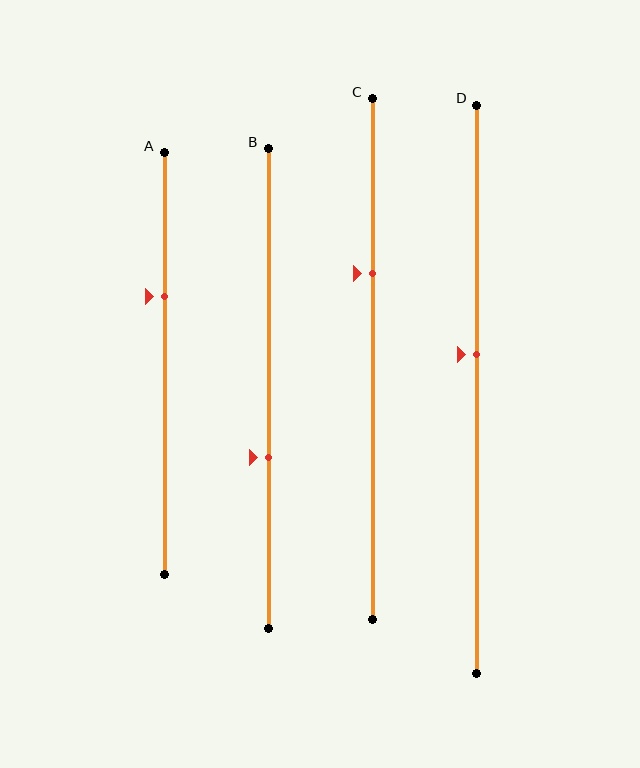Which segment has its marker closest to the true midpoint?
Segment D has its marker closest to the true midpoint.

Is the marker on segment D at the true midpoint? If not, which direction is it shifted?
No, the marker on segment D is shifted upward by about 6% of the segment length.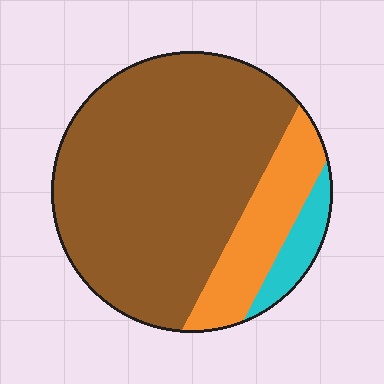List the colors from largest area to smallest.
From largest to smallest: brown, orange, cyan.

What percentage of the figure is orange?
Orange takes up between a sixth and a third of the figure.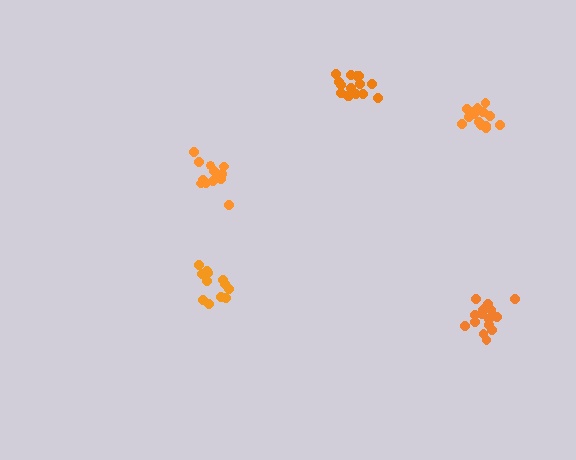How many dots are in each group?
Group 1: 14 dots, Group 2: 13 dots, Group 3: 13 dots, Group 4: 15 dots, Group 5: 17 dots (72 total).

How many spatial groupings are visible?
There are 5 spatial groupings.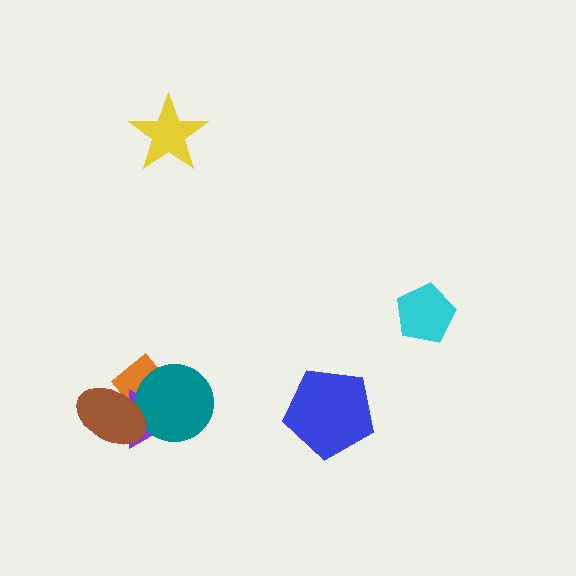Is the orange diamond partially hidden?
Yes, it is partially covered by another shape.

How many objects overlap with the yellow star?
0 objects overlap with the yellow star.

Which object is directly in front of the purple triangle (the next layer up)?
The teal circle is directly in front of the purple triangle.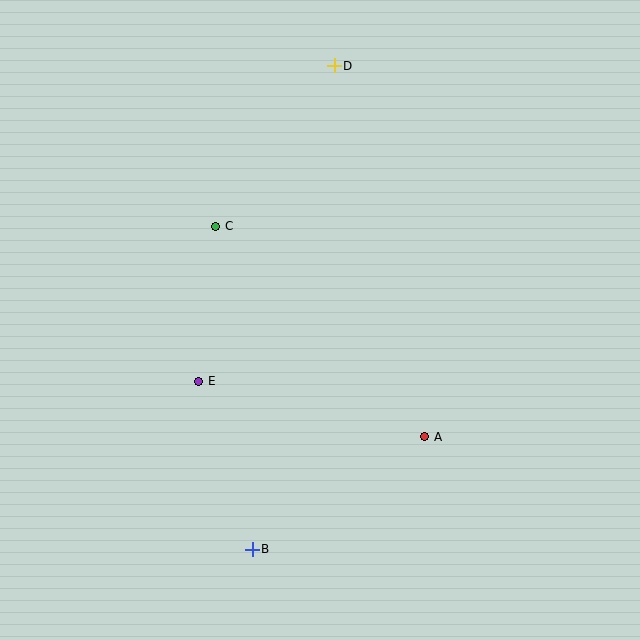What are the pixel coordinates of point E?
Point E is at (199, 381).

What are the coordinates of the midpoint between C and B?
The midpoint between C and B is at (234, 388).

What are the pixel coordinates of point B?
Point B is at (252, 549).